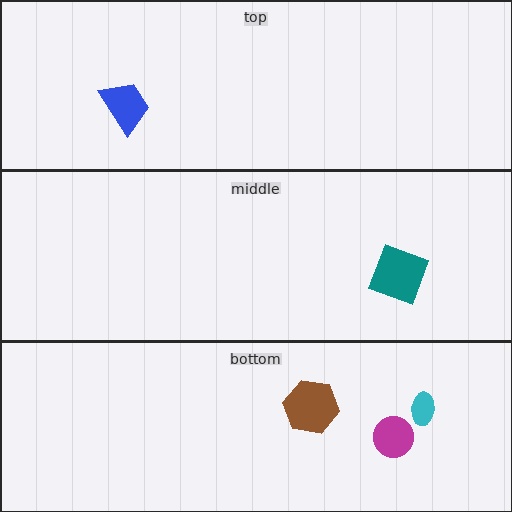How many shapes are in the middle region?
1.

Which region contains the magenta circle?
The bottom region.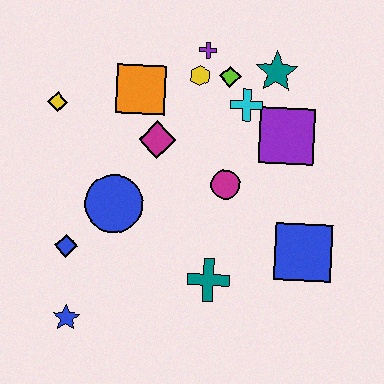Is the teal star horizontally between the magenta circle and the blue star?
No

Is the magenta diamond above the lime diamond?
No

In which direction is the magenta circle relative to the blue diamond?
The magenta circle is to the right of the blue diamond.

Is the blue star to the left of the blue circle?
Yes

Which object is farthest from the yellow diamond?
The blue square is farthest from the yellow diamond.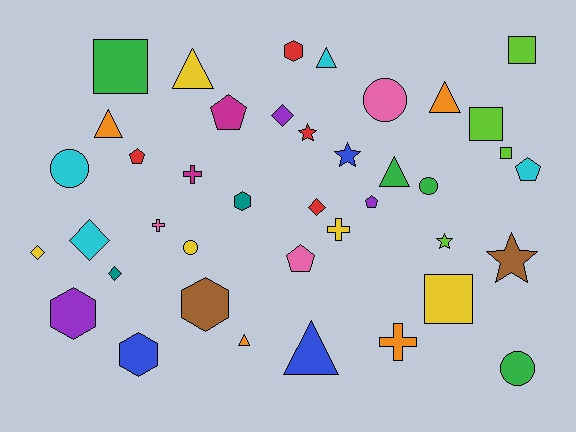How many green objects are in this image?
There are 4 green objects.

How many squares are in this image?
There are 5 squares.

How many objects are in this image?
There are 40 objects.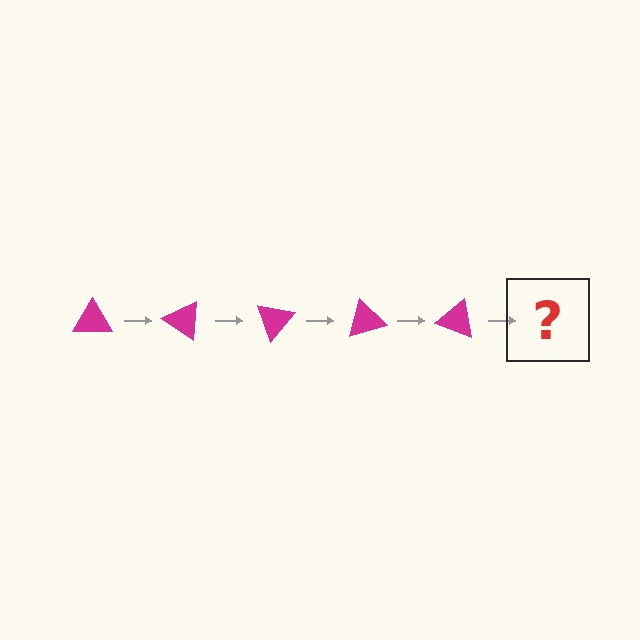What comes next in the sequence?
The next element should be a magenta triangle rotated 175 degrees.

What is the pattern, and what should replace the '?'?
The pattern is that the triangle rotates 35 degrees each step. The '?' should be a magenta triangle rotated 175 degrees.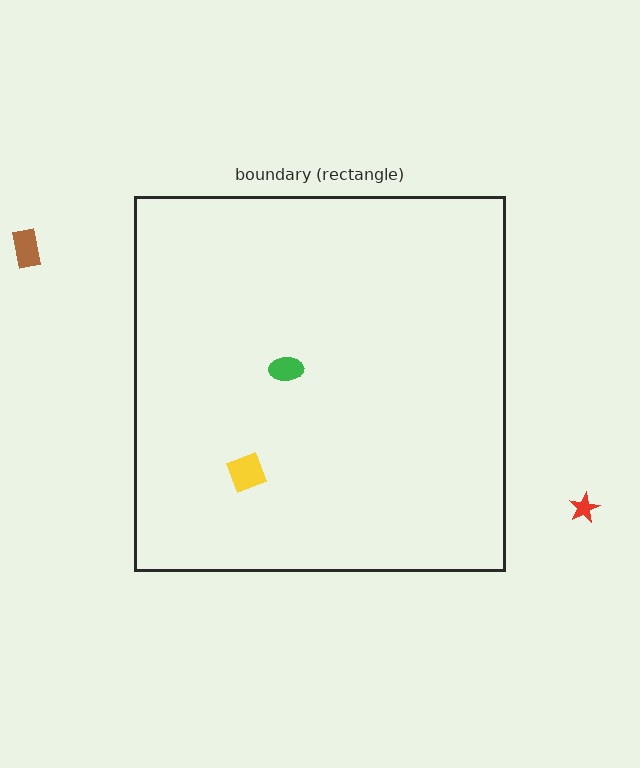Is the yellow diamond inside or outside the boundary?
Inside.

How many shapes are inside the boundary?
2 inside, 2 outside.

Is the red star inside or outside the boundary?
Outside.